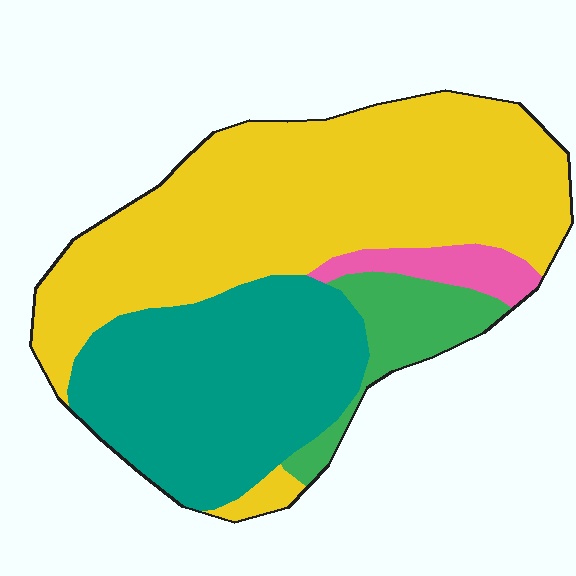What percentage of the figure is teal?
Teal takes up about one third (1/3) of the figure.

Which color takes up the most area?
Yellow, at roughly 55%.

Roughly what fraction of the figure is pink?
Pink takes up less than a quarter of the figure.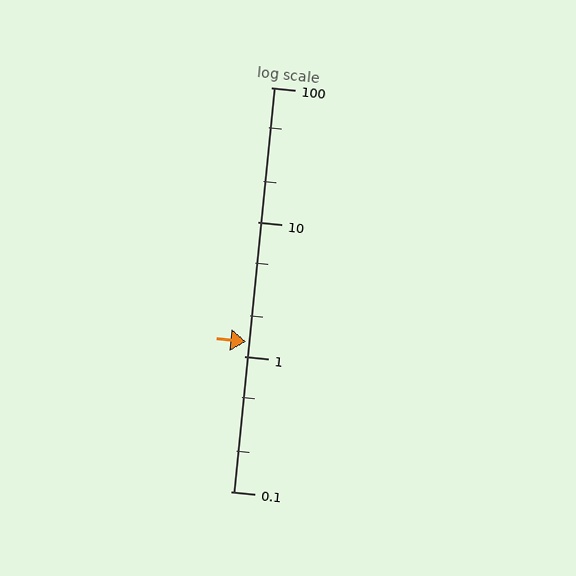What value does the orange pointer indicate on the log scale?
The pointer indicates approximately 1.3.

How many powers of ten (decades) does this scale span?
The scale spans 3 decades, from 0.1 to 100.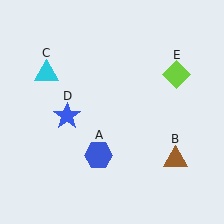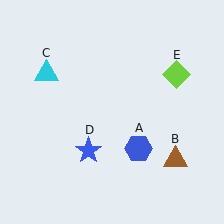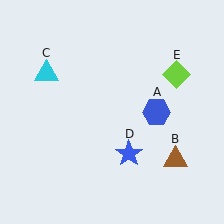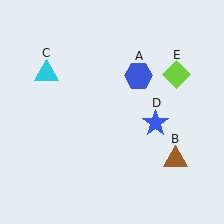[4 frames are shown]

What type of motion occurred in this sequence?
The blue hexagon (object A), blue star (object D) rotated counterclockwise around the center of the scene.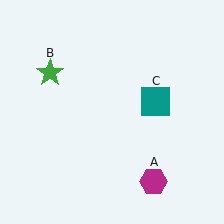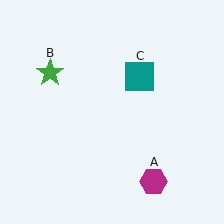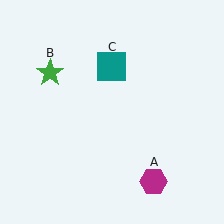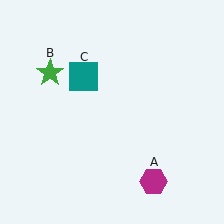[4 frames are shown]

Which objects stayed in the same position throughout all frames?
Magenta hexagon (object A) and green star (object B) remained stationary.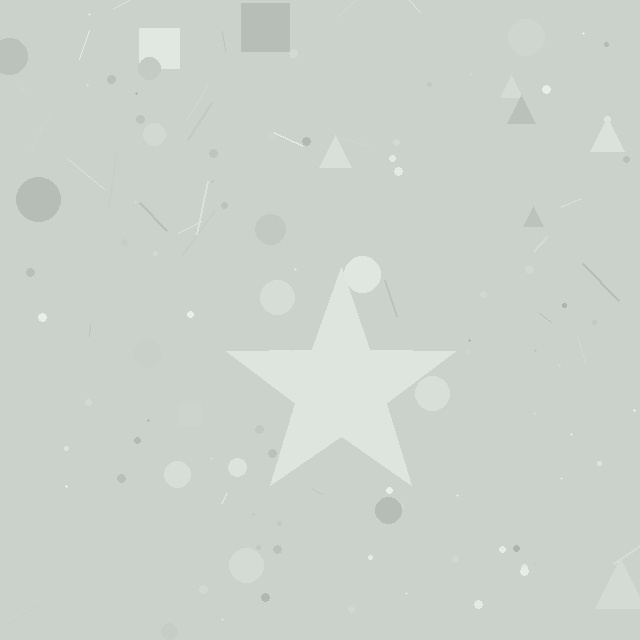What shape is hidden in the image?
A star is hidden in the image.